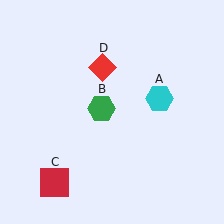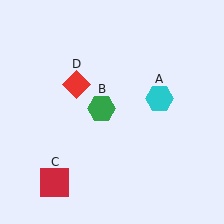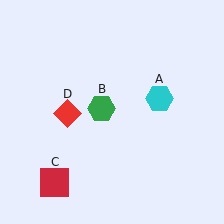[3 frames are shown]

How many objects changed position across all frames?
1 object changed position: red diamond (object D).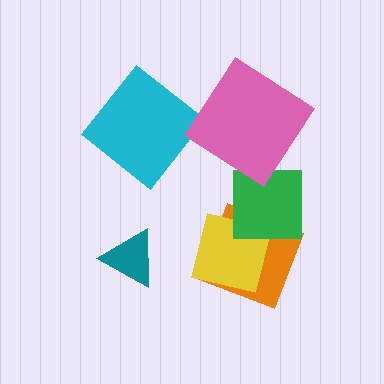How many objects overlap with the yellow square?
1 object overlaps with the yellow square.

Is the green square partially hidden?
No, no other shape covers it.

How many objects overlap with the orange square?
2 objects overlap with the orange square.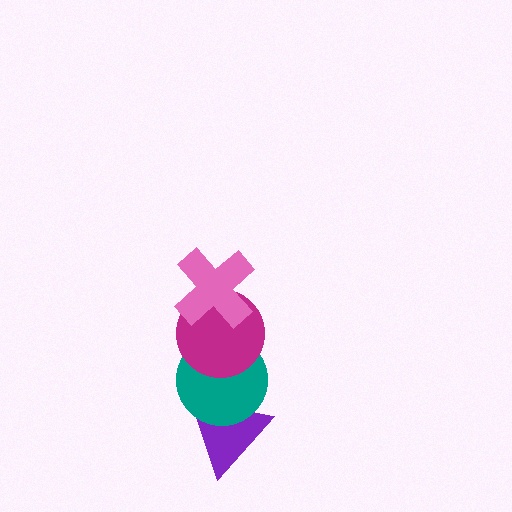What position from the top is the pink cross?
The pink cross is 1st from the top.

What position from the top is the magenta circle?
The magenta circle is 2nd from the top.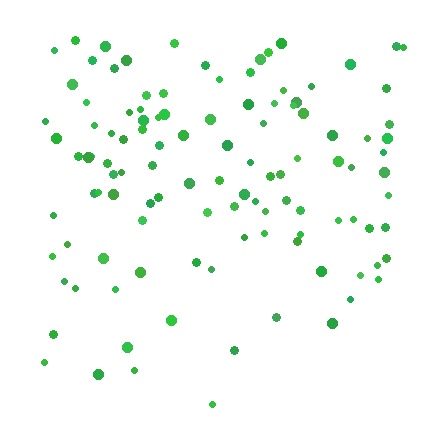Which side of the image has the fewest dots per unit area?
The bottom.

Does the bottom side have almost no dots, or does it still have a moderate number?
Still a moderate number, just noticeably fewer than the top.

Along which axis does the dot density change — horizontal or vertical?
Vertical.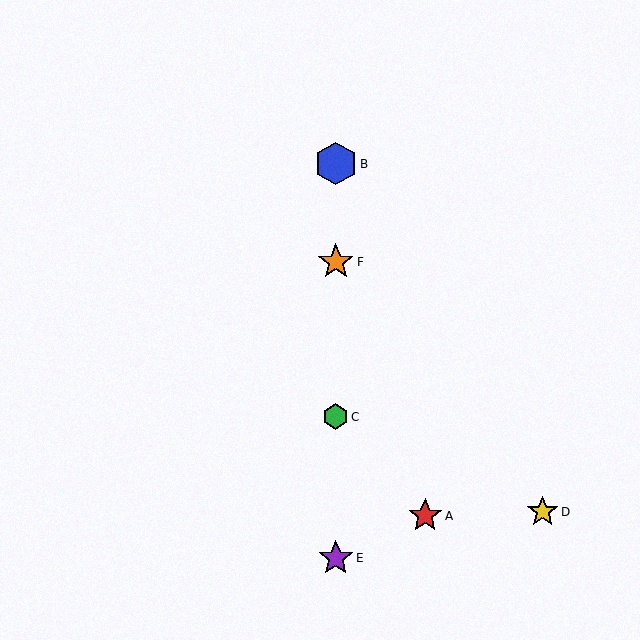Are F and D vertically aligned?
No, F is at x≈336 and D is at x≈542.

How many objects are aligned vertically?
4 objects (B, C, E, F) are aligned vertically.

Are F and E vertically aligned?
Yes, both are at x≈336.